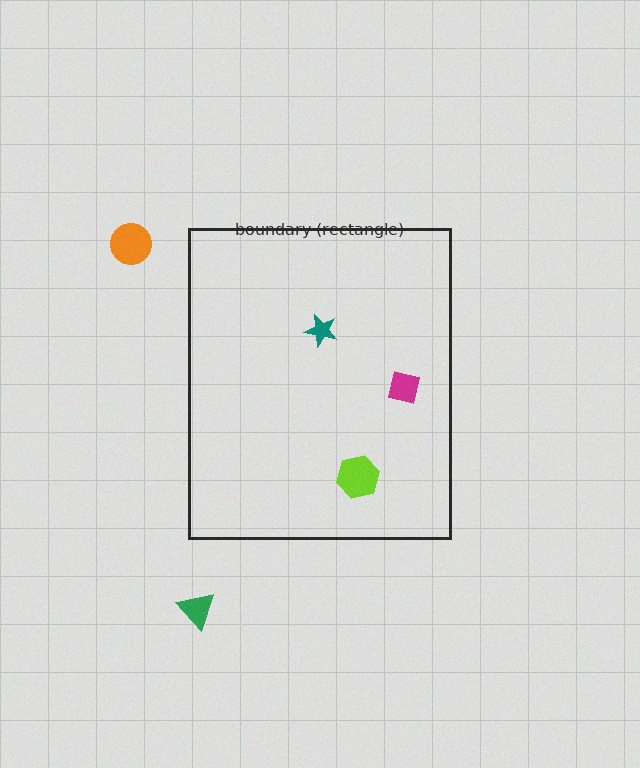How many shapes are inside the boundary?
3 inside, 2 outside.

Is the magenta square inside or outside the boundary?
Inside.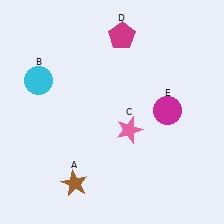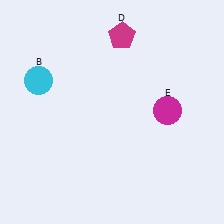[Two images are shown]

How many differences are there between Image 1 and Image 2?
There are 2 differences between the two images.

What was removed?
The pink star (C), the brown star (A) were removed in Image 2.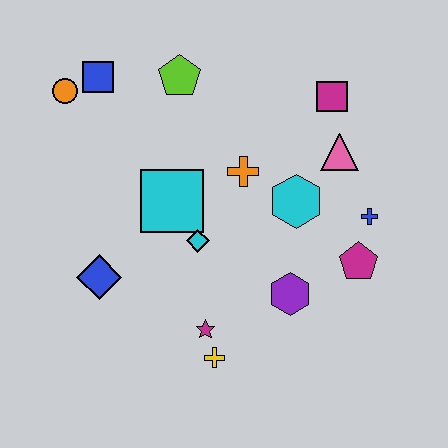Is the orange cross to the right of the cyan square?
Yes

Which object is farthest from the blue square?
The magenta pentagon is farthest from the blue square.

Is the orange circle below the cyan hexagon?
No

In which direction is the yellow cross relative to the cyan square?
The yellow cross is below the cyan square.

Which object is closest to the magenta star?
The yellow cross is closest to the magenta star.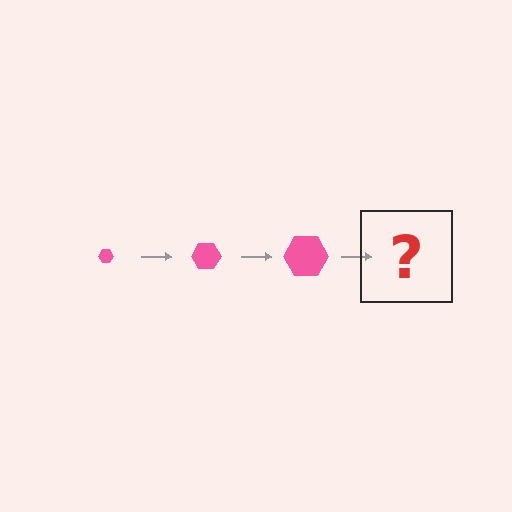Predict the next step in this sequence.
The next step is a pink hexagon, larger than the previous one.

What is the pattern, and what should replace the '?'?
The pattern is that the hexagon gets progressively larger each step. The '?' should be a pink hexagon, larger than the previous one.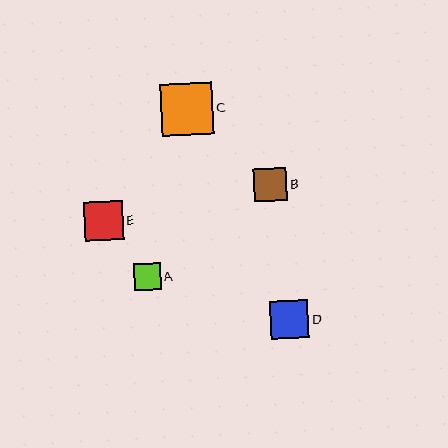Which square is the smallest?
Square A is the smallest with a size of approximately 27 pixels.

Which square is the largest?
Square C is the largest with a size of approximately 53 pixels.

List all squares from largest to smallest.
From largest to smallest: C, E, D, B, A.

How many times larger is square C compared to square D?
Square C is approximately 1.4 times the size of square D.